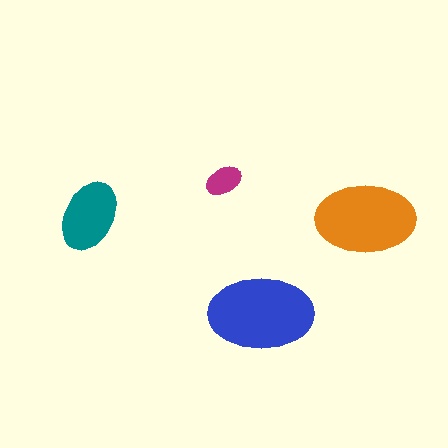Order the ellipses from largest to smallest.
the blue one, the orange one, the teal one, the magenta one.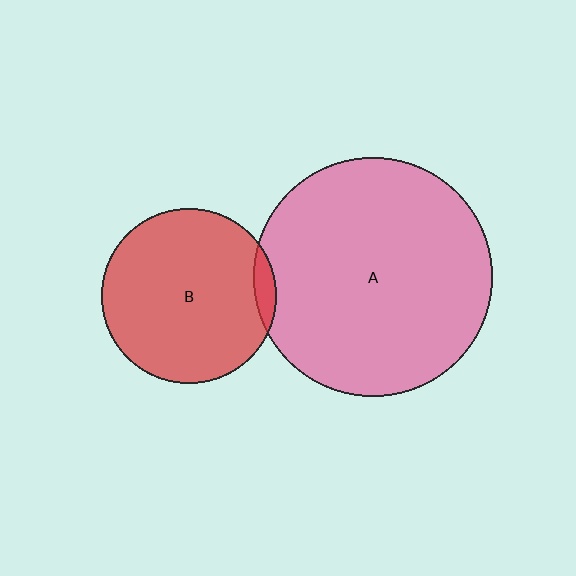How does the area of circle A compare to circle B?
Approximately 1.9 times.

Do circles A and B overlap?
Yes.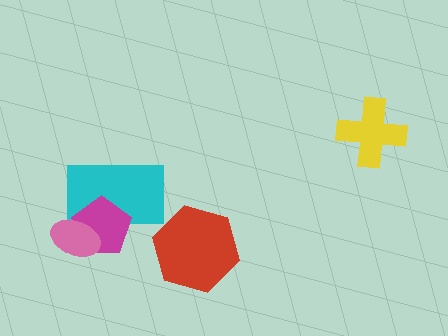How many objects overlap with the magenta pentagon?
2 objects overlap with the magenta pentagon.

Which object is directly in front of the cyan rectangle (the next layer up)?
The magenta pentagon is directly in front of the cyan rectangle.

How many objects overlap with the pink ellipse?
2 objects overlap with the pink ellipse.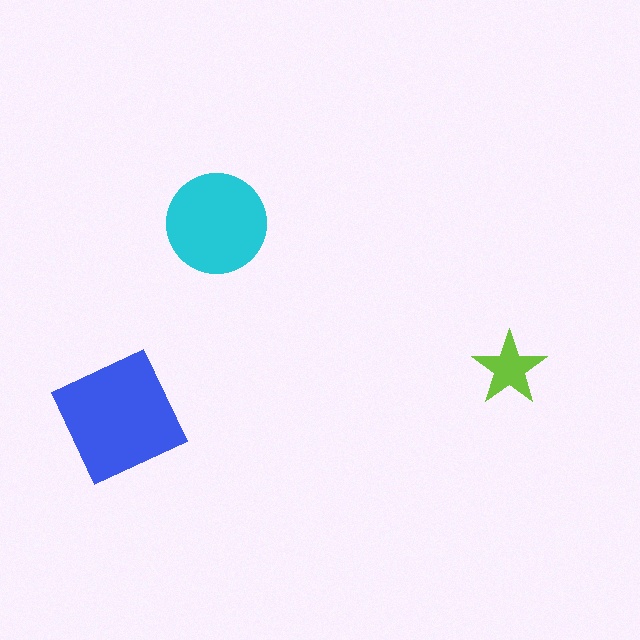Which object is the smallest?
The lime star.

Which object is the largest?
The blue square.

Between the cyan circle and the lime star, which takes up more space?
The cyan circle.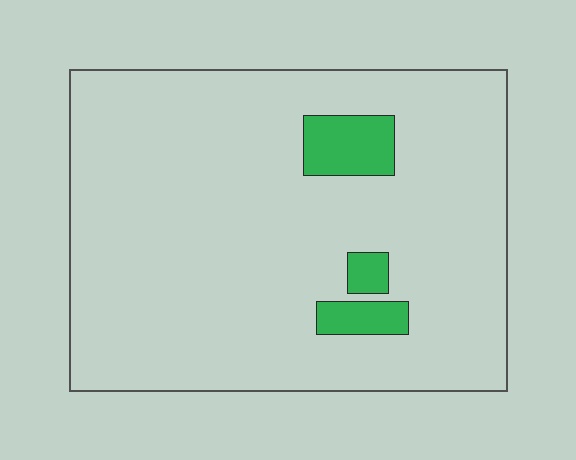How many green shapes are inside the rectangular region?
3.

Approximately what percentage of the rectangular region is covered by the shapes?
Approximately 5%.